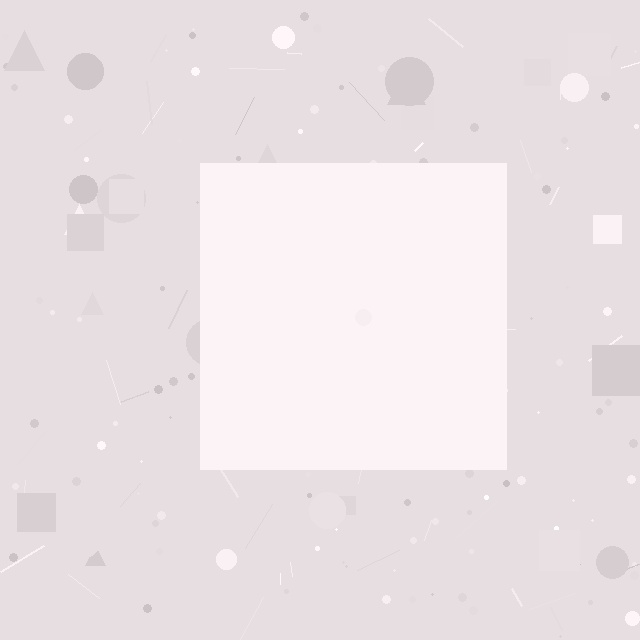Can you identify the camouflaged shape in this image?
The camouflaged shape is a square.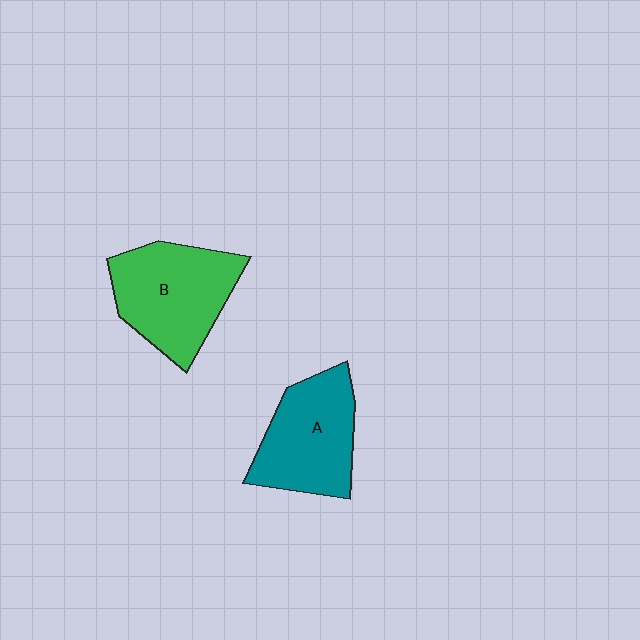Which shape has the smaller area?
Shape A (teal).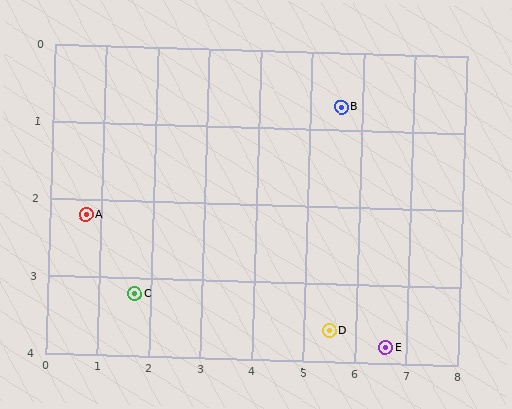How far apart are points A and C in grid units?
Points A and C are about 1.4 grid units apart.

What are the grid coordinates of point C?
Point C is at approximately (1.7, 3.2).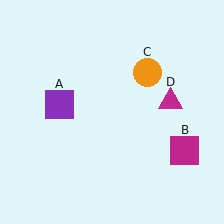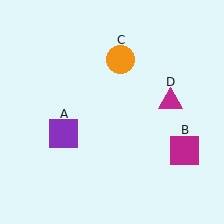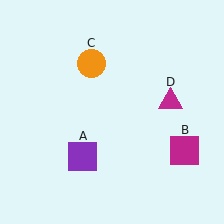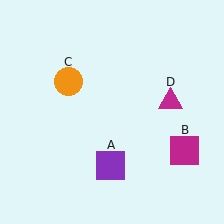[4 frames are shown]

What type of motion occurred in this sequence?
The purple square (object A), orange circle (object C) rotated counterclockwise around the center of the scene.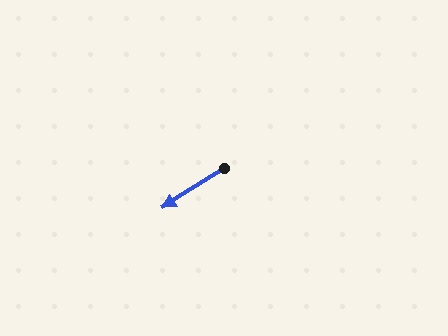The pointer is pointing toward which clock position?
Roughly 8 o'clock.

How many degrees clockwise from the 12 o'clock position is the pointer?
Approximately 237 degrees.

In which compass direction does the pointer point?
Southwest.